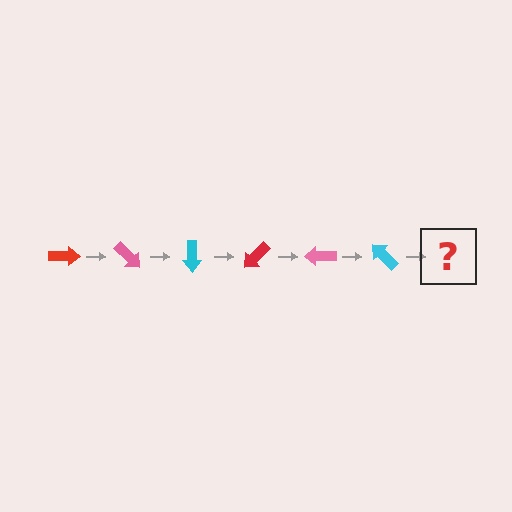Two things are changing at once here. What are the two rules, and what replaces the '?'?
The two rules are that it rotates 45 degrees each step and the color cycles through red, pink, and cyan. The '?' should be a red arrow, rotated 270 degrees from the start.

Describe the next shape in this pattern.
It should be a red arrow, rotated 270 degrees from the start.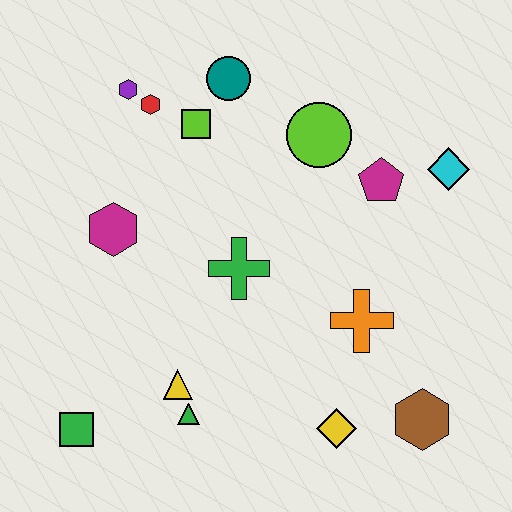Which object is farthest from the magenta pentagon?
The green square is farthest from the magenta pentagon.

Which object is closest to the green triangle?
The yellow triangle is closest to the green triangle.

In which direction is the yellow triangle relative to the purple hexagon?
The yellow triangle is below the purple hexagon.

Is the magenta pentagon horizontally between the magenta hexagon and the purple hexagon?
No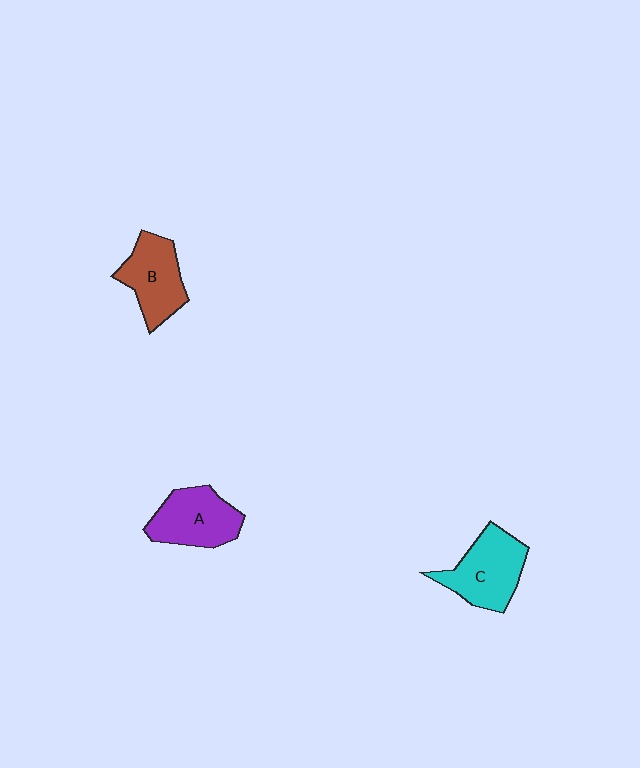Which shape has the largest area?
Shape C (cyan).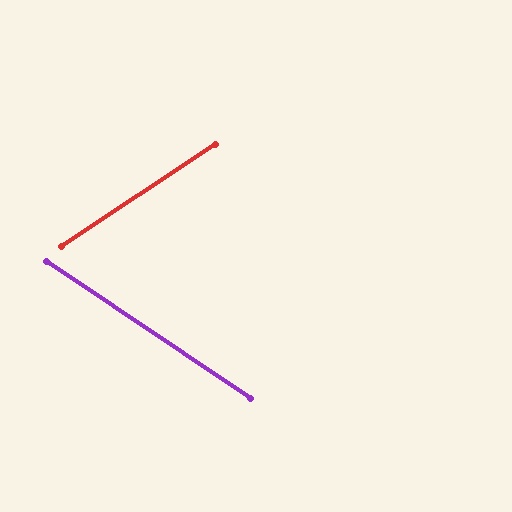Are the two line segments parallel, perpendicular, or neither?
Neither parallel nor perpendicular — they differ by about 68°.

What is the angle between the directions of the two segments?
Approximately 68 degrees.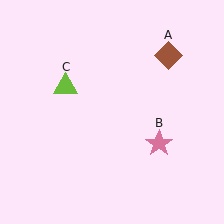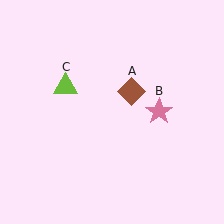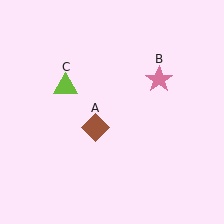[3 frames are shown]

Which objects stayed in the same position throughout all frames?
Lime triangle (object C) remained stationary.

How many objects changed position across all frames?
2 objects changed position: brown diamond (object A), pink star (object B).